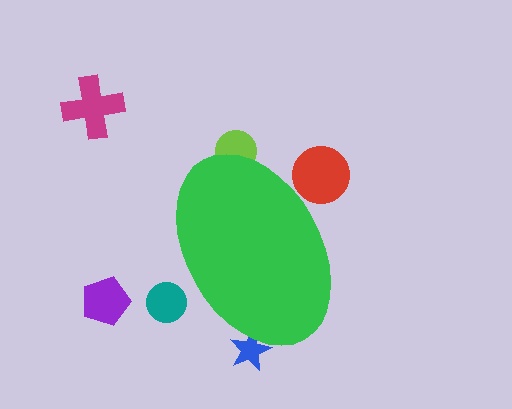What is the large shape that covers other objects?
A green ellipse.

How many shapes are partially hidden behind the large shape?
4 shapes are partially hidden.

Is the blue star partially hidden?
Yes, the blue star is partially hidden behind the green ellipse.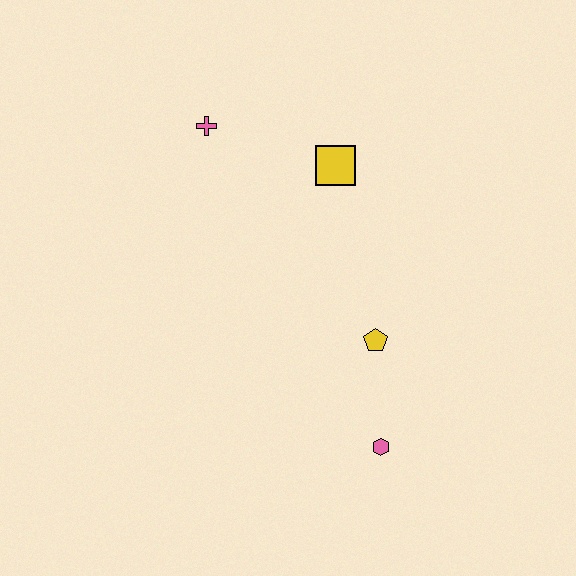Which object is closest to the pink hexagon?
The yellow pentagon is closest to the pink hexagon.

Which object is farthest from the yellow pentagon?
The pink cross is farthest from the yellow pentagon.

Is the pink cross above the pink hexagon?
Yes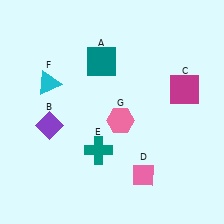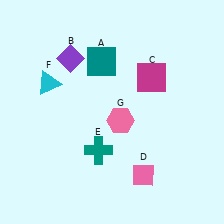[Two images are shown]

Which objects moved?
The objects that moved are: the purple diamond (B), the magenta square (C).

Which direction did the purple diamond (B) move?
The purple diamond (B) moved up.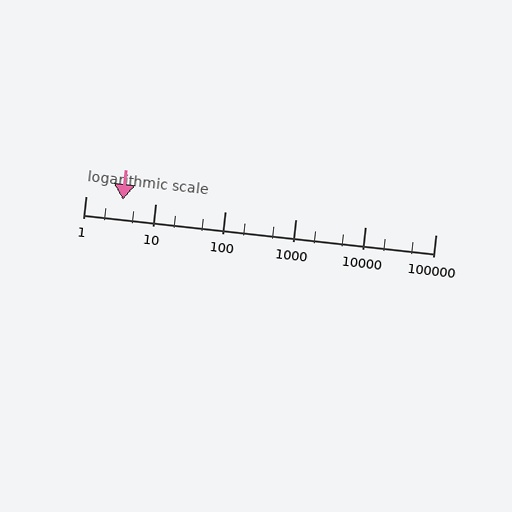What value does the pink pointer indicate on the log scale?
The pointer indicates approximately 3.4.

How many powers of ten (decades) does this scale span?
The scale spans 5 decades, from 1 to 100000.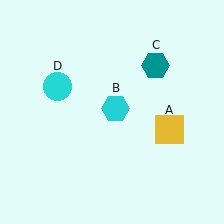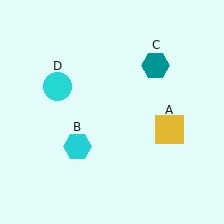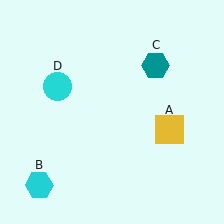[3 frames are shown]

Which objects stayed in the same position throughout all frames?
Yellow square (object A) and teal hexagon (object C) and cyan circle (object D) remained stationary.